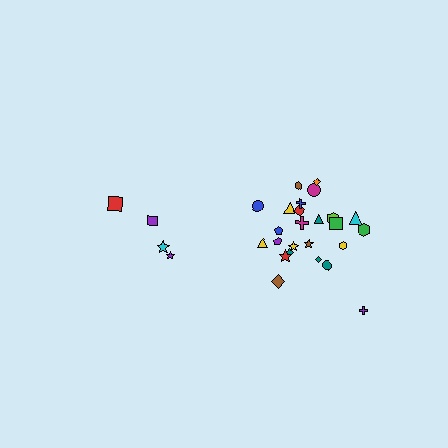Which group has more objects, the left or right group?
The right group.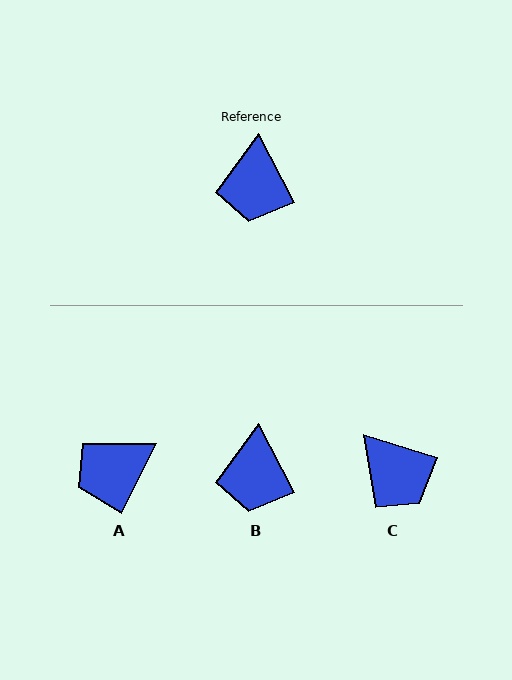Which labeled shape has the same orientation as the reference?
B.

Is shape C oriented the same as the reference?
No, it is off by about 46 degrees.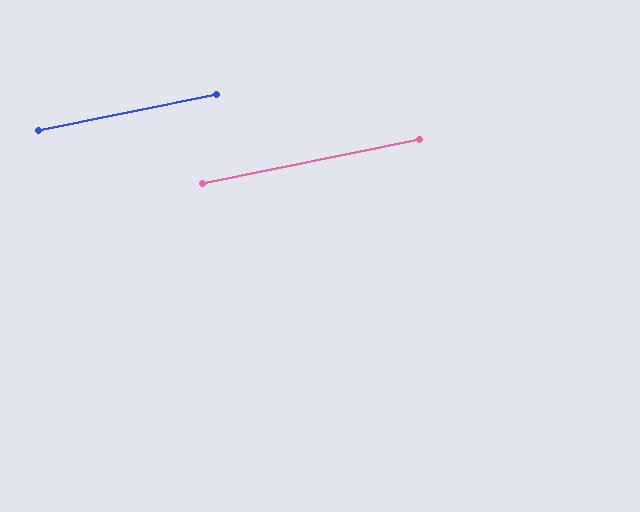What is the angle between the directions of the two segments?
Approximately 0 degrees.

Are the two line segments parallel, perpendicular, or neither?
Parallel — their directions differ by only 0.5°.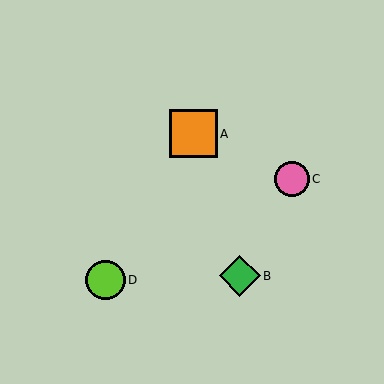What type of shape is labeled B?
Shape B is a green diamond.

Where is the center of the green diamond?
The center of the green diamond is at (240, 276).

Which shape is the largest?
The orange square (labeled A) is the largest.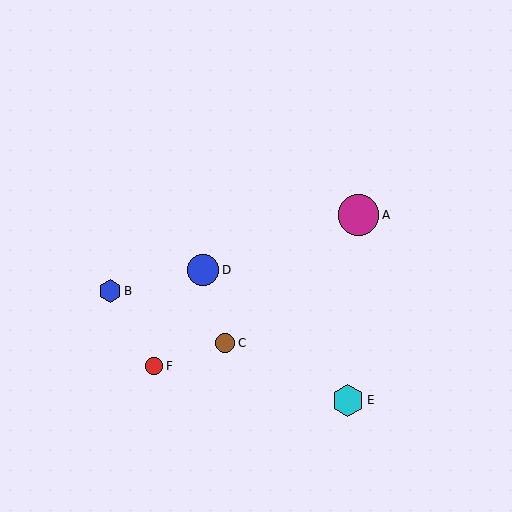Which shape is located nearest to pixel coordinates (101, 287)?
The blue hexagon (labeled B) at (110, 291) is nearest to that location.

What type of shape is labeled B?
Shape B is a blue hexagon.